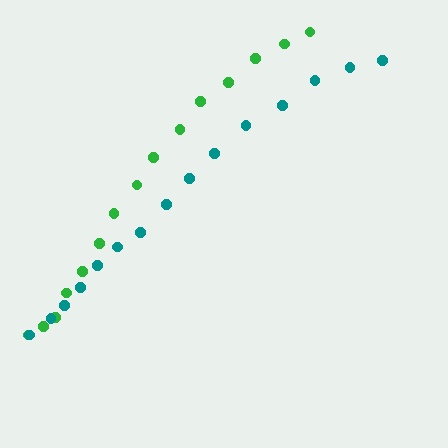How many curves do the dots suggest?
There are 2 distinct paths.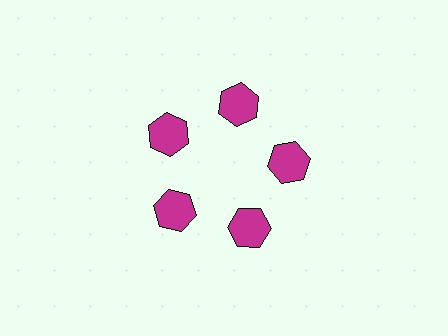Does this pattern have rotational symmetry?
Yes, this pattern has 5-fold rotational symmetry. It looks the same after rotating 72 degrees around the center.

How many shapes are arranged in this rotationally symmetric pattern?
There are 5 shapes, arranged in 5 groups of 1.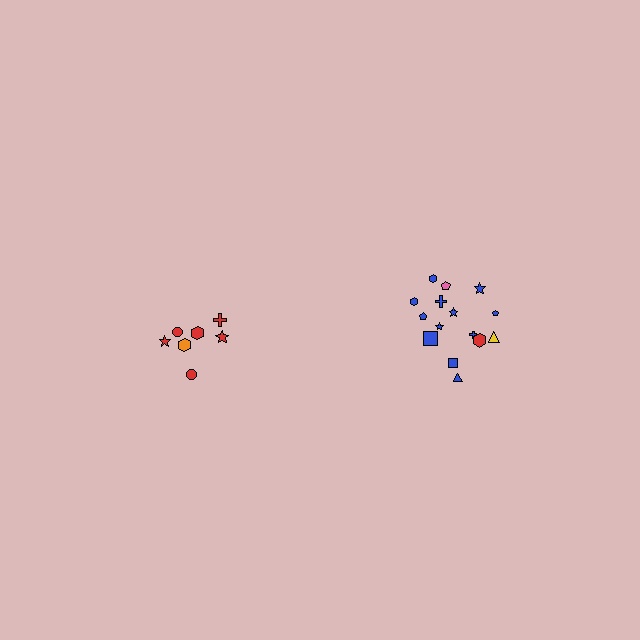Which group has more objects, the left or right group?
The right group.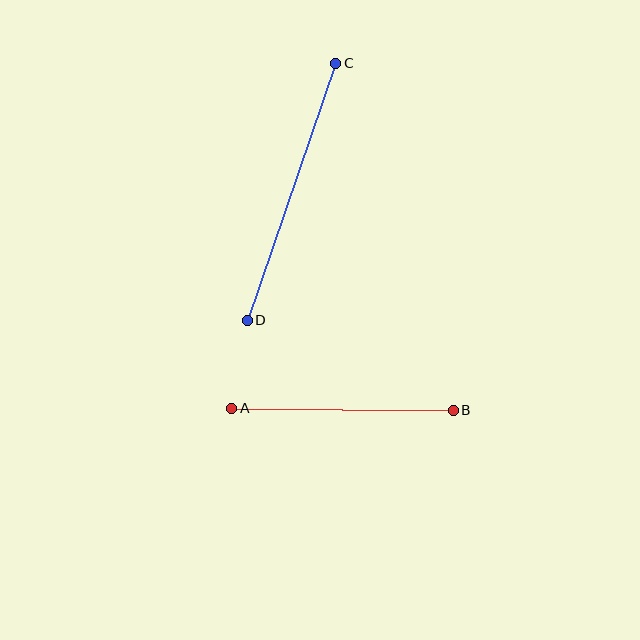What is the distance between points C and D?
The distance is approximately 272 pixels.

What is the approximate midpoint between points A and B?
The midpoint is at approximately (343, 409) pixels.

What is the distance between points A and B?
The distance is approximately 222 pixels.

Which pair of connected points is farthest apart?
Points C and D are farthest apart.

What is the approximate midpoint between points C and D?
The midpoint is at approximately (291, 192) pixels.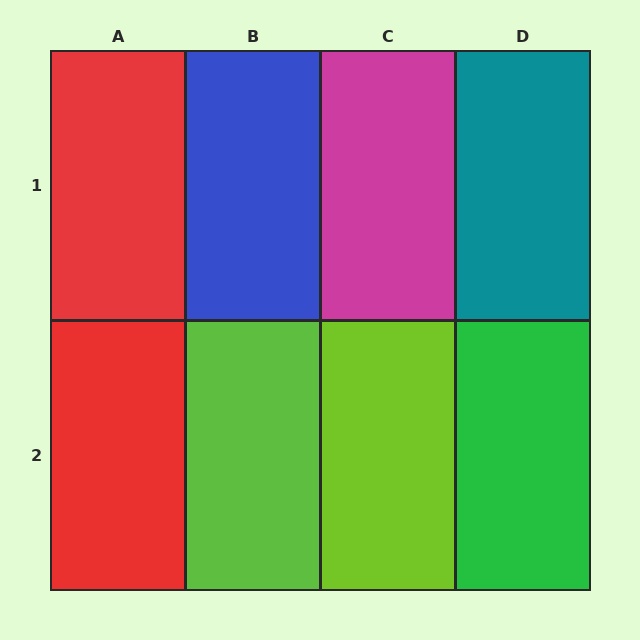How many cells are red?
2 cells are red.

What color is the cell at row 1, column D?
Teal.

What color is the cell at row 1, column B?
Blue.